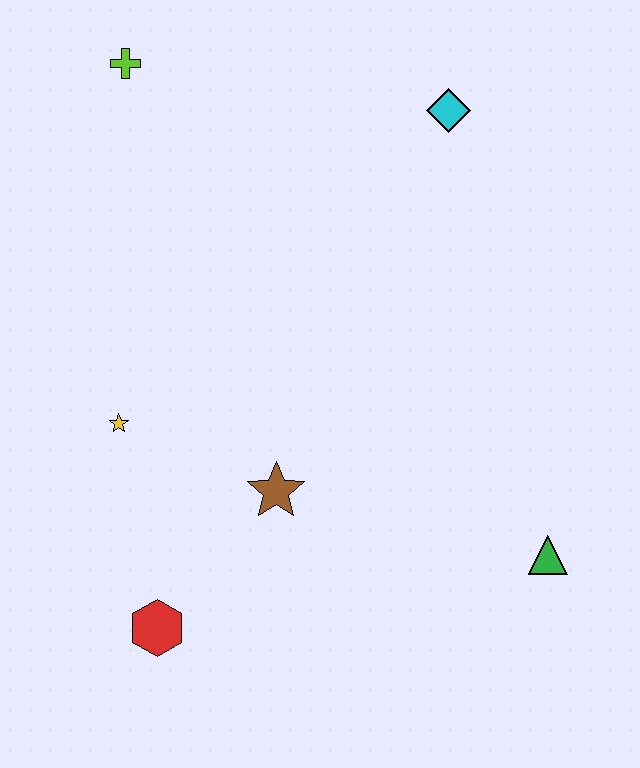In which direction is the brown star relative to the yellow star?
The brown star is to the right of the yellow star.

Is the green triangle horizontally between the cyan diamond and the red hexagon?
No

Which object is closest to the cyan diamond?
The lime cross is closest to the cyan diamond.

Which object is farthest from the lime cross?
The green triangle is farthest from the lime cross.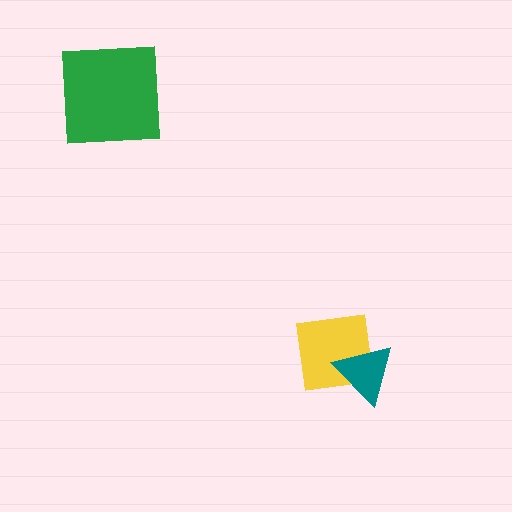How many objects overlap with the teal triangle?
1 object overlaps with the teal triangle.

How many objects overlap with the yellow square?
1 object overlaps with the yellow square.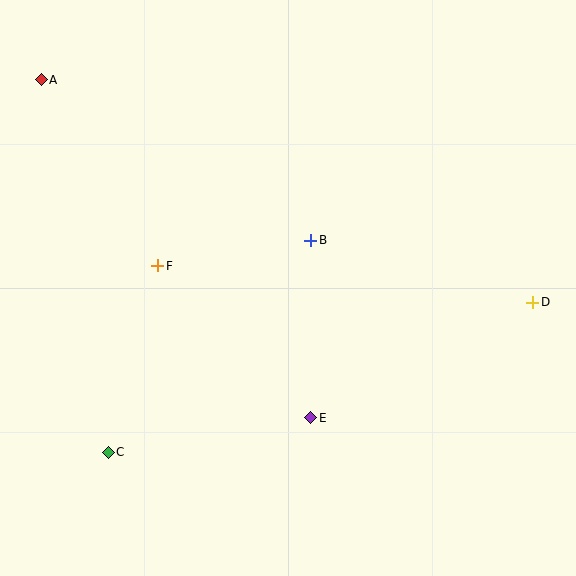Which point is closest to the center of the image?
Point B at (311, 240) is closest to the center.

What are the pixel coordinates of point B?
Point B is at (311, 240).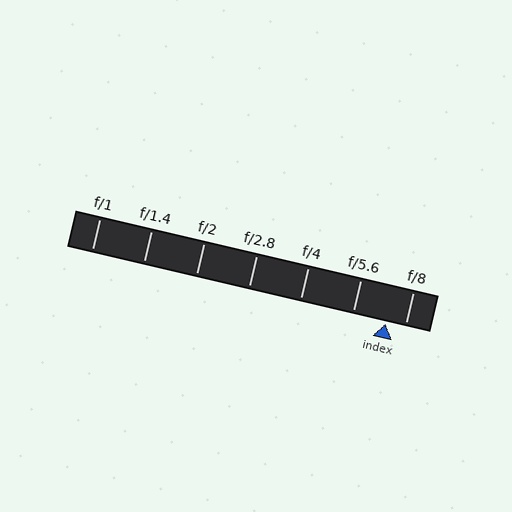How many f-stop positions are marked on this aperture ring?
There are 7 f-stop positions marked.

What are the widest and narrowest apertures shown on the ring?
The widest aperture shown is f/1 and the narrowest is f/8.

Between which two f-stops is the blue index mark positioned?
The index mark is between f/5.6 and f/8.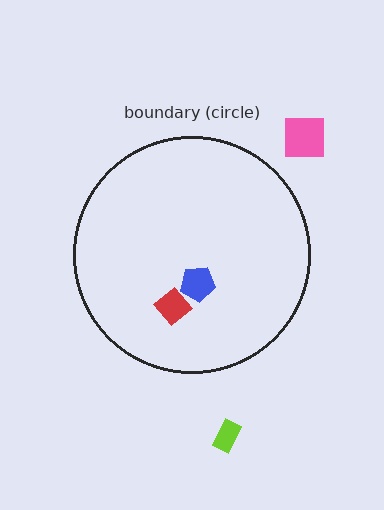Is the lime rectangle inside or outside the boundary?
Outside.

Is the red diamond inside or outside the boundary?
Inside.